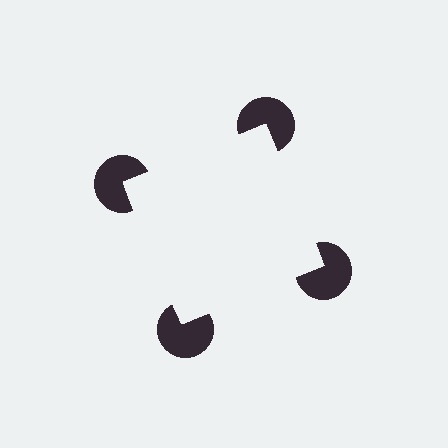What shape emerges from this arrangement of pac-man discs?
An illusory square — its edges are inferred from the aligned wedge cuts in the pac-man discs, not physically drawn.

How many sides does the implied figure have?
4 sides.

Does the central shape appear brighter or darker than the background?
It typically appears slightly brighter than the background, even though no actual brightness change is drawn.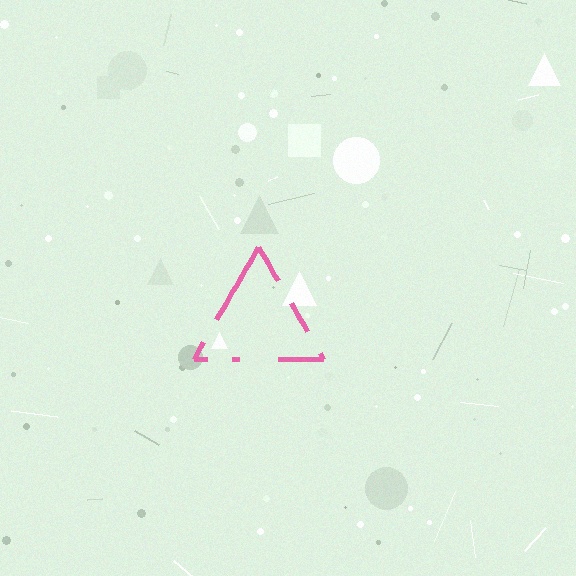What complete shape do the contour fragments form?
The contour fragments form a triangle.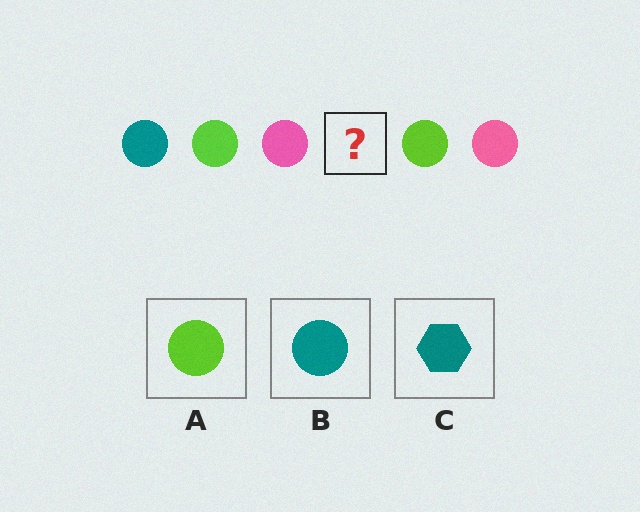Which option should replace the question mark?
Option B.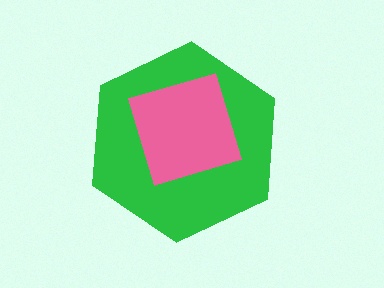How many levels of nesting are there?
2.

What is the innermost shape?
The pink diamond.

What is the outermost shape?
The green hexagon.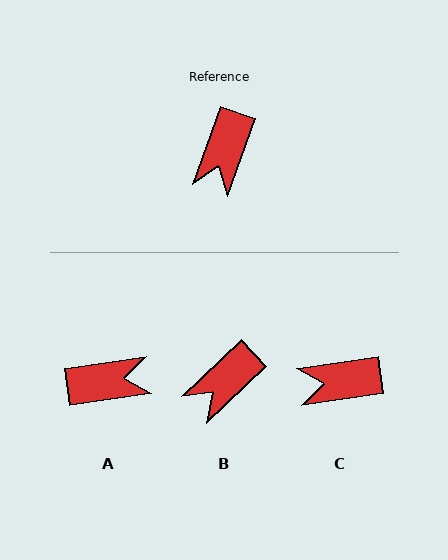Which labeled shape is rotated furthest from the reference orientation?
A, about 118 degrees away.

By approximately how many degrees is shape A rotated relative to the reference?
Approximately 118 degrees counter-clockwise.